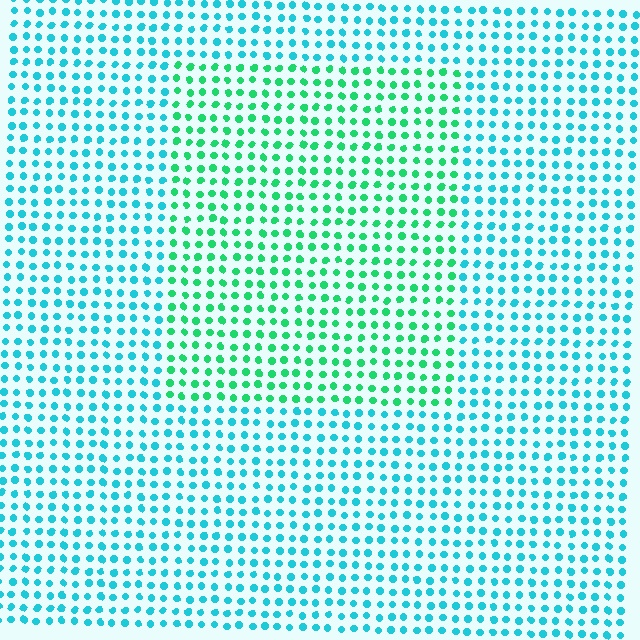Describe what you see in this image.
The image is filled with small cyan elements in a uniform arrangement. A rectangle-shaped region is visible where the elements are tinted to a slightly different hue, forming a subtle color boundary.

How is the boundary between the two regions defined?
The boundary is defined purely by a slight shift in hue (about 40 degrees). Spacing, size, and orientation are identical on both sides.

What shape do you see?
I see a rectangle.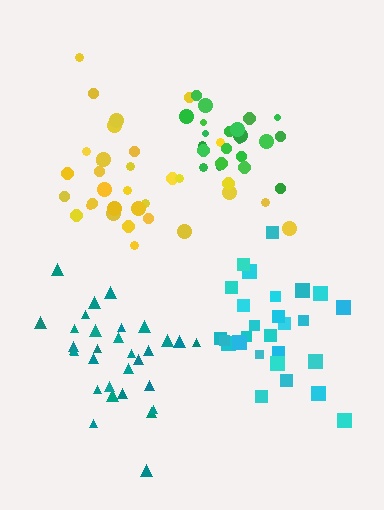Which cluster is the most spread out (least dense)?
Yellow.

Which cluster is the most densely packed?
Green.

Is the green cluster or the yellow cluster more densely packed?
Green.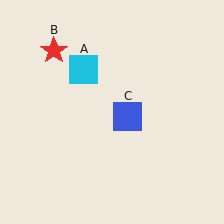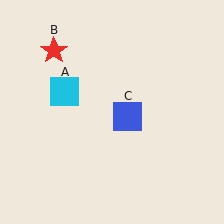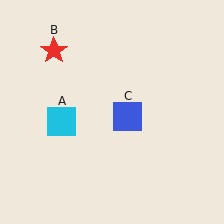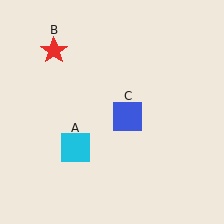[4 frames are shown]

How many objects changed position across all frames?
1 object changed position: cyan square (object A).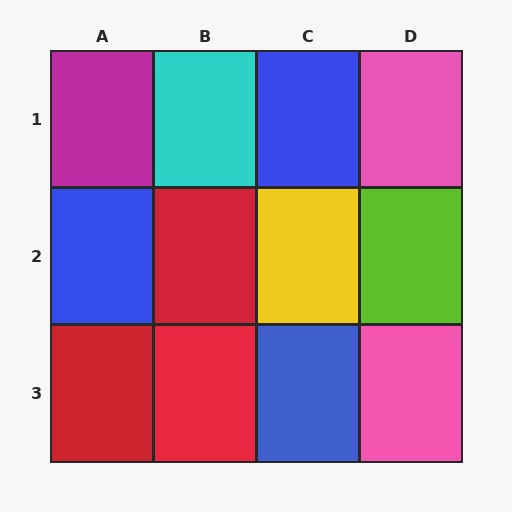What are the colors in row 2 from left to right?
Blue, red, yellow, lime.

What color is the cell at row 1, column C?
Blue.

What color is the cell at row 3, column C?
Blue.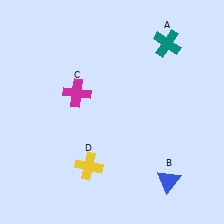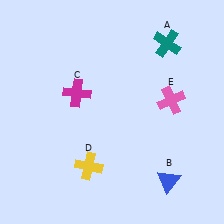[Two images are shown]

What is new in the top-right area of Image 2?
A pink cross (E) was added in the top-right area of Image 2.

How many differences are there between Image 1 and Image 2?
There is 1 difference between the two images.